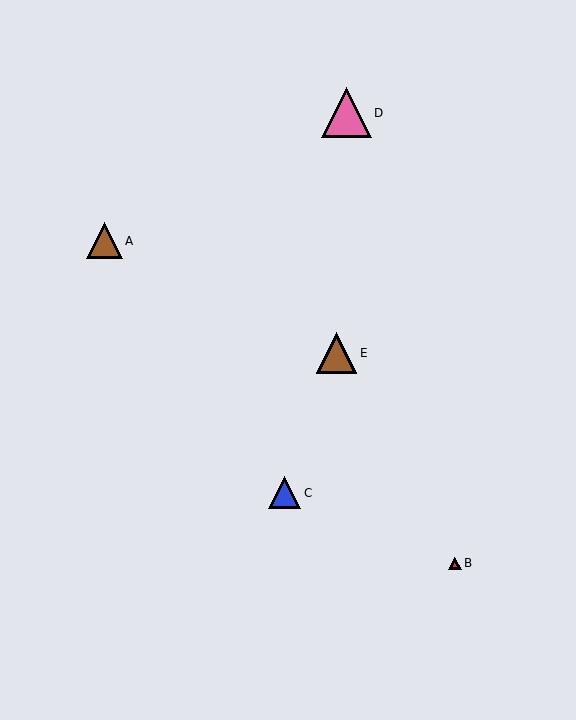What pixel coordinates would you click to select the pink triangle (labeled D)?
Click at (346, 113) to select the pink triangle D.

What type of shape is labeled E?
Shape E is a brown triangle.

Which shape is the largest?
The pink triangle (labeled D) is the largest.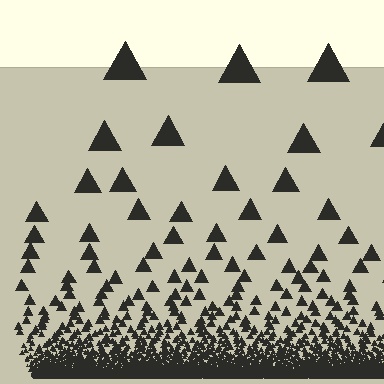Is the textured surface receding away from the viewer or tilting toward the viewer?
The surface appears to tilt toward the viewer. Texture elements get larger and sparser toward the top.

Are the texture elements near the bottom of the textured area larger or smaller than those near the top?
Smaller. The gradient is inverted — elements near the bottom are smaller and denser.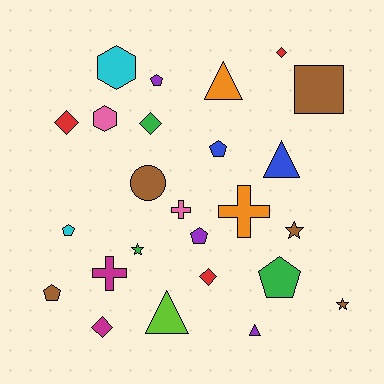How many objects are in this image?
There are 25 objects.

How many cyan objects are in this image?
There are 2 cyan objects.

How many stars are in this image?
There are 3 stars.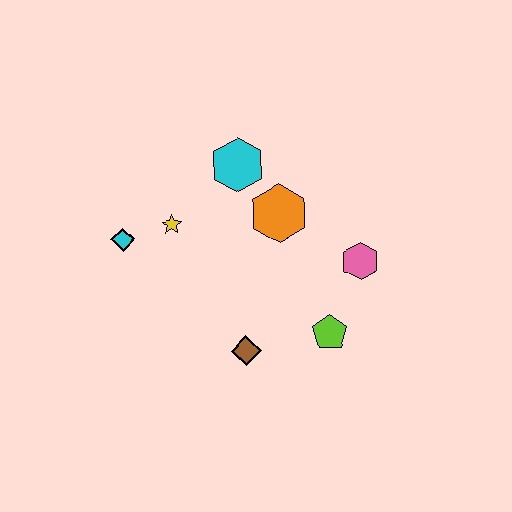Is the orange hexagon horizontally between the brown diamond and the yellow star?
No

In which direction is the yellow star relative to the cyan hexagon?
The yellow star is to the left of the cyan hexagon.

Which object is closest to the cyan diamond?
The yellow star is closest to the cyan diamond.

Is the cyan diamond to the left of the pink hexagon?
Yes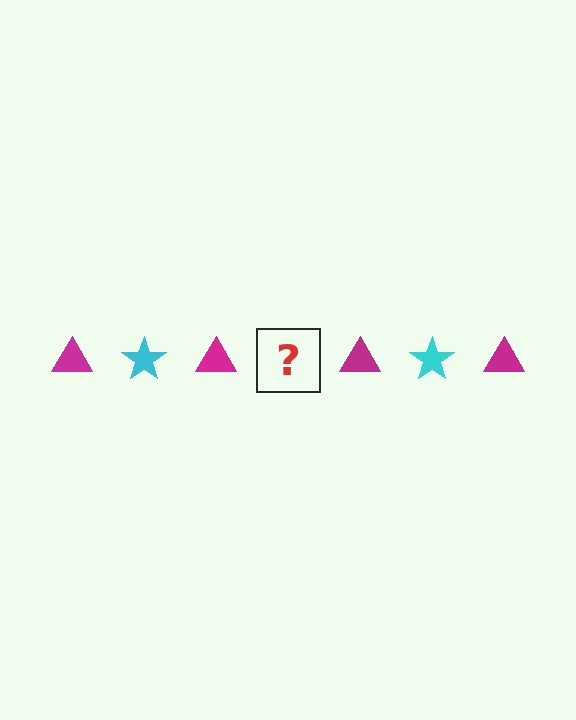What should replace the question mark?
The question mark should be replaced with a cyan star.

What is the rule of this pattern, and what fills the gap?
The rule is that the pattern alternates between magenta triangle and cyan star. The gap should be filled with a cyan star.